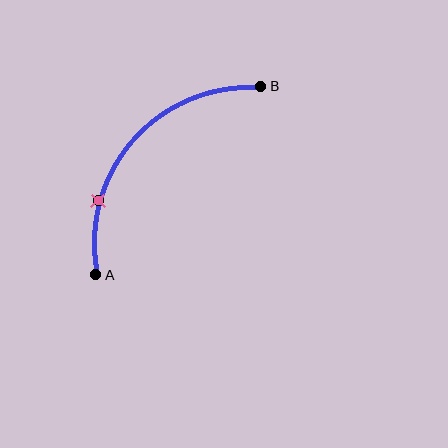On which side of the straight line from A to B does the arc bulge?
The arc bulges above and to the left of the straight line connecting A and B.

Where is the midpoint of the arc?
The arc midpoint is the point on the curve farthest from the straight line joining A and B. It sits above and to the left of that line.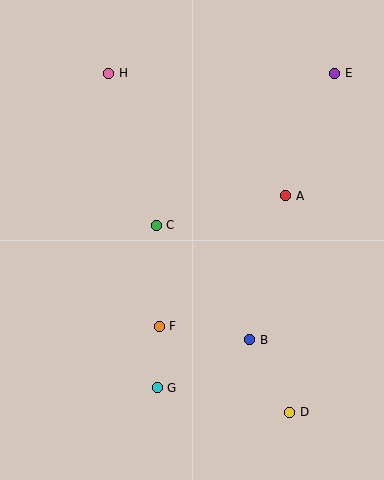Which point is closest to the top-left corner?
Point H is closest to the top-left corner.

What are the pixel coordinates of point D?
Point D is at (290, 412).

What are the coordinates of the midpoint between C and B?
The midpoint between C and B is at (203, 282).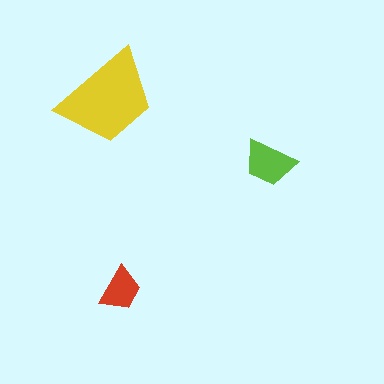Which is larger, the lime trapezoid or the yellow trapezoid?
The yellow one.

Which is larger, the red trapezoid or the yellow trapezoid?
The yellow one.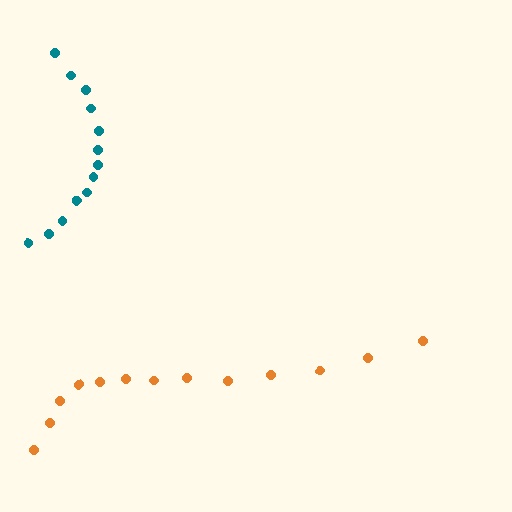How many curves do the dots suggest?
There are 2 distinct paths.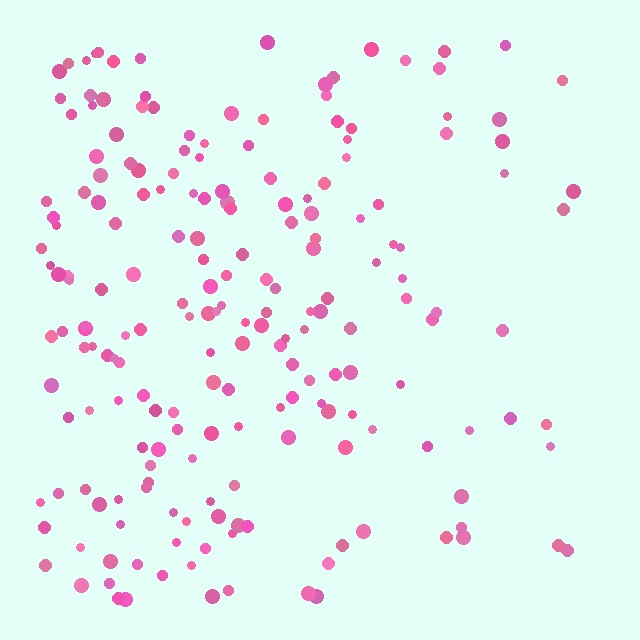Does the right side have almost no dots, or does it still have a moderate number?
Still a moderate number, just noticeably fewer than the left.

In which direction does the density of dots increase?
From right to left, with the left side densest.